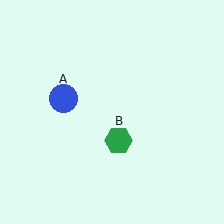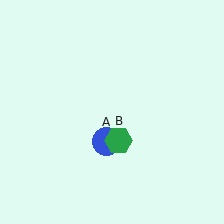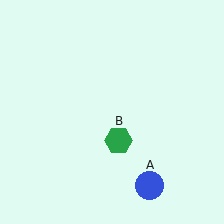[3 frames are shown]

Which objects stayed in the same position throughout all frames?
Green hexagon (object B) remained stationary.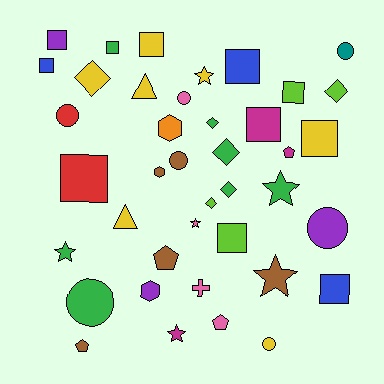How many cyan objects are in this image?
There are no cyan objects.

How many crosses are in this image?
There is 1 cross.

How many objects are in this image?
There are 40 objects.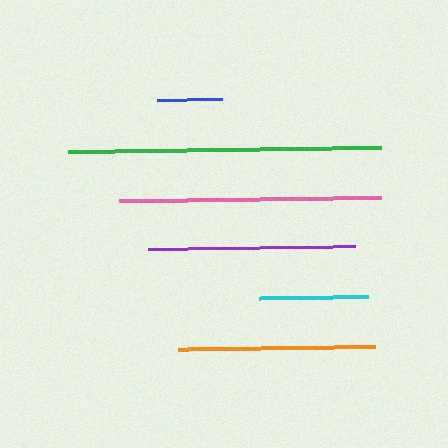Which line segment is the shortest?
The blue line is the shortest at approximately 64 pixels.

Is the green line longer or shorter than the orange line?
The green line is longer than the orange line.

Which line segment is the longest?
The green line is the longest at approximately 313 pixels.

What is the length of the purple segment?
The purple segment is approximately 207 pixels long.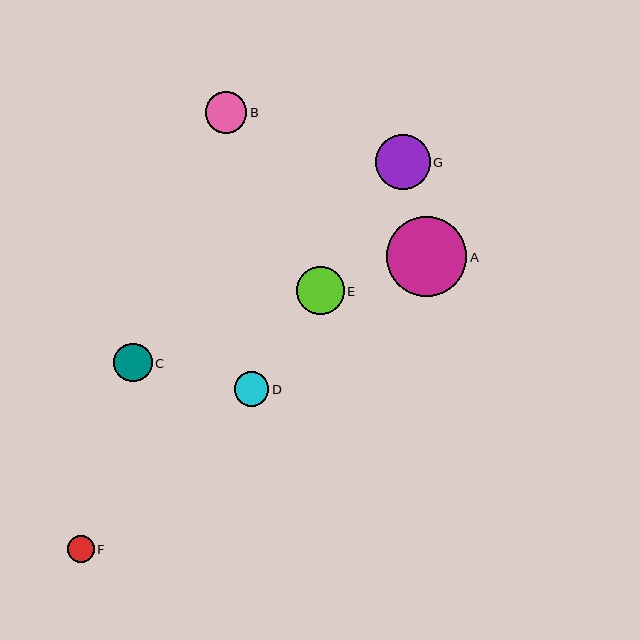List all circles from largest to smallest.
From largest to smallest: A, G, E, B, C, D, F.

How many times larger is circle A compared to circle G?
Circle A is approximately 1.5 times the size of circle G.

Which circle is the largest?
Circle A is the largest with a size of approximately 80 pixels.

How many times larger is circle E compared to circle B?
Circle E is approximately 1.1 times the size of circle B.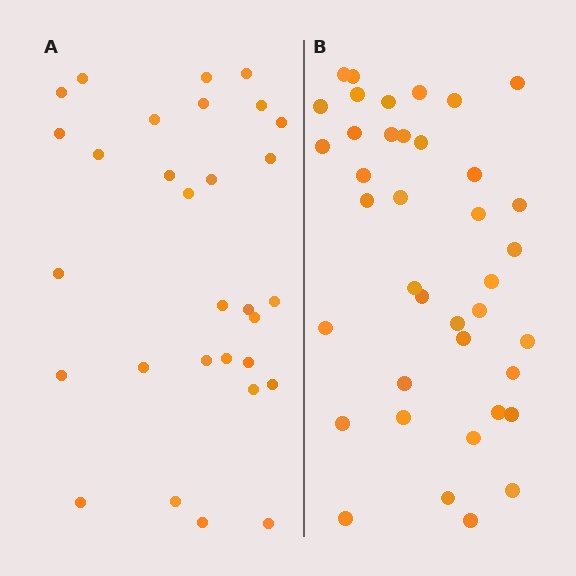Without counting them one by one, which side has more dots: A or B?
Region B (the right region) has more dots.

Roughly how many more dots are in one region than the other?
Region B has roughly 8 or so more dots than region A.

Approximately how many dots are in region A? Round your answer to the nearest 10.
About 30 dots.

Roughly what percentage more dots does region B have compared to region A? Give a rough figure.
About 30% more.